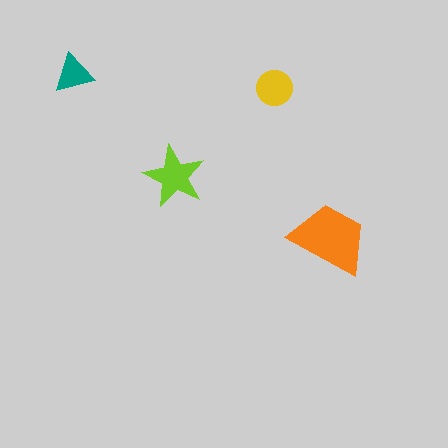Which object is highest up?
The teal triangle is topmost.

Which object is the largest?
The orange trapezoid.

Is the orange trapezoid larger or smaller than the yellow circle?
Larger.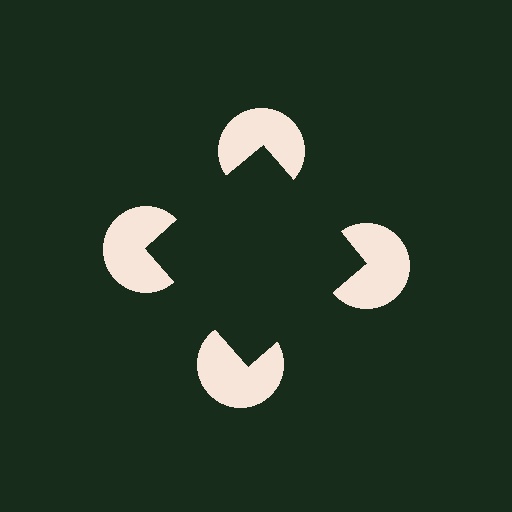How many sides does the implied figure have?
4 sides.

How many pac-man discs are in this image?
There are 4 — one at each vertex of the illusory square.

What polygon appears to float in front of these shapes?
An illusory square — its edges are inferred from the aligned wedge cuts in the pac-man discs, not physically drawn.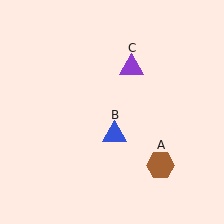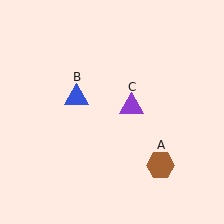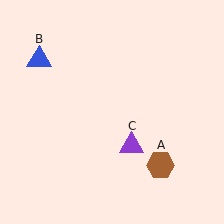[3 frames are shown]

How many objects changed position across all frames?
2 objects changed position: blue triangle (object B), purple triangle (object C).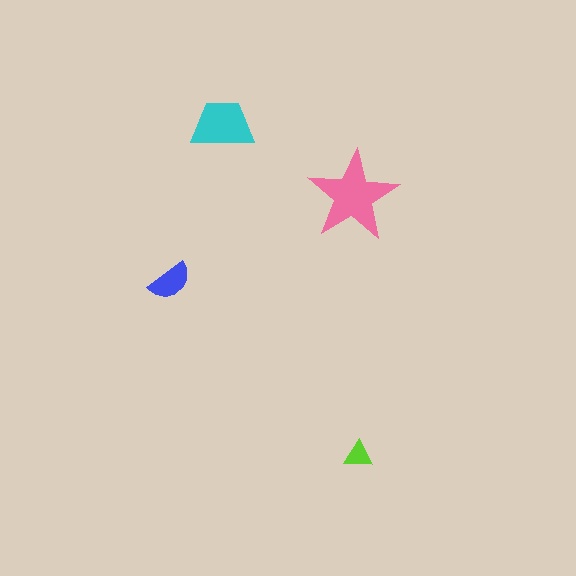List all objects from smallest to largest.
The lime triangle, the blue semicircle, the cyan trapezoid, the pink star.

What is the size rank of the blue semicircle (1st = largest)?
3rd.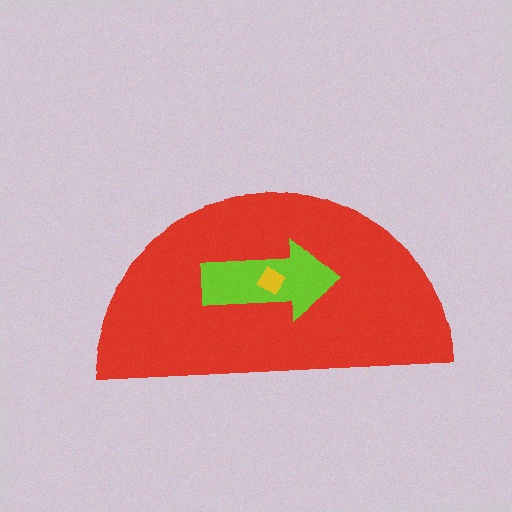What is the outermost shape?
The red semicircle.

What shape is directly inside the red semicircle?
The lime arrow.